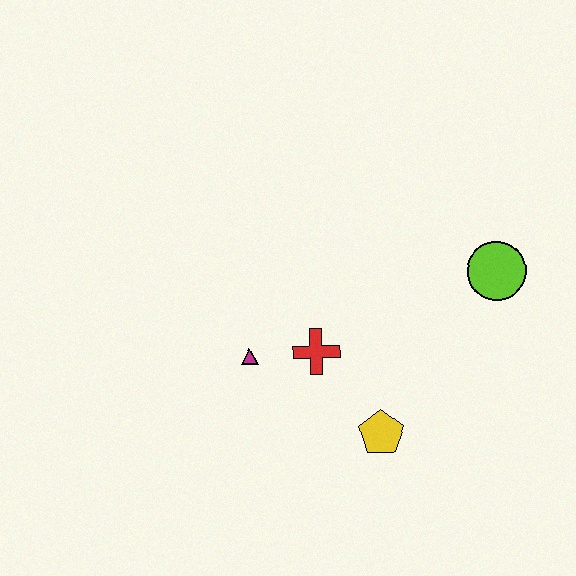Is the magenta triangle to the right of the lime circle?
No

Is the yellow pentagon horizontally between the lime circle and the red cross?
Yes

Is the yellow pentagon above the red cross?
No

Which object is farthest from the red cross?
The lime circle is farthest from the red cross.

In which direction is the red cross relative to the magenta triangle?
The red cross is to the right of the magenta triangle.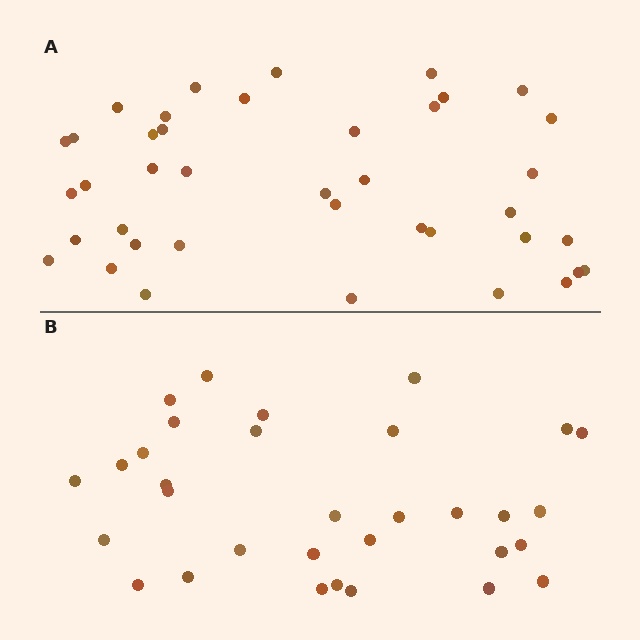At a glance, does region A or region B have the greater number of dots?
Region A (the top region) has more dots.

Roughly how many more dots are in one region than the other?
Region A has roughly 8 or so more dots than region B.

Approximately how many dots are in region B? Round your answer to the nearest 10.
About 30 dots. (The exact count is 32, which rounds to 30.)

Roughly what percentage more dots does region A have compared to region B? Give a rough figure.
About 25% more.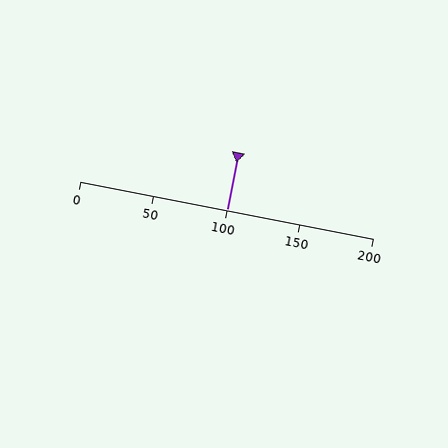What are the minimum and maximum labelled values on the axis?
The axis runs from 0 to 200.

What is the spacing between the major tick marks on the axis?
The major ticks are spaced 50 apart.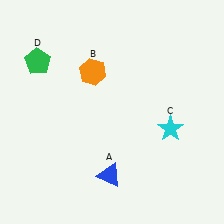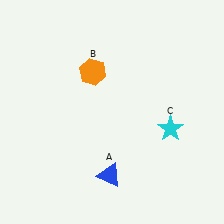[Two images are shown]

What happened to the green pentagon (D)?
The green pentagon (D) was removed in Image 2. It was in the top-left area of Image 1.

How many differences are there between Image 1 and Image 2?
There is 1 difference between the two images.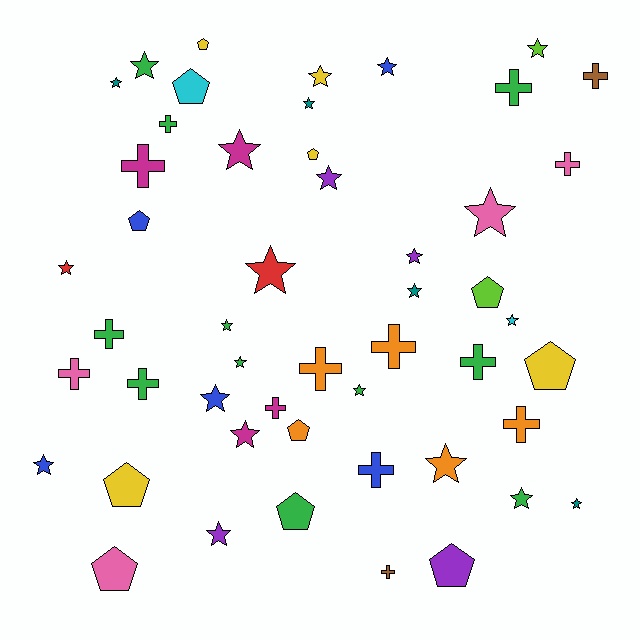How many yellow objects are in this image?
There are 5 yellow objects.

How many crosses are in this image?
There are 15 crosses.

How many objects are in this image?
There are 50 objects.